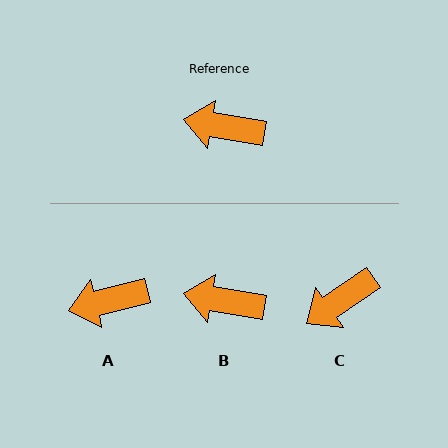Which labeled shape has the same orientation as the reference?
B.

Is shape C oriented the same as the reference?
No, it is off by about 44 degrees.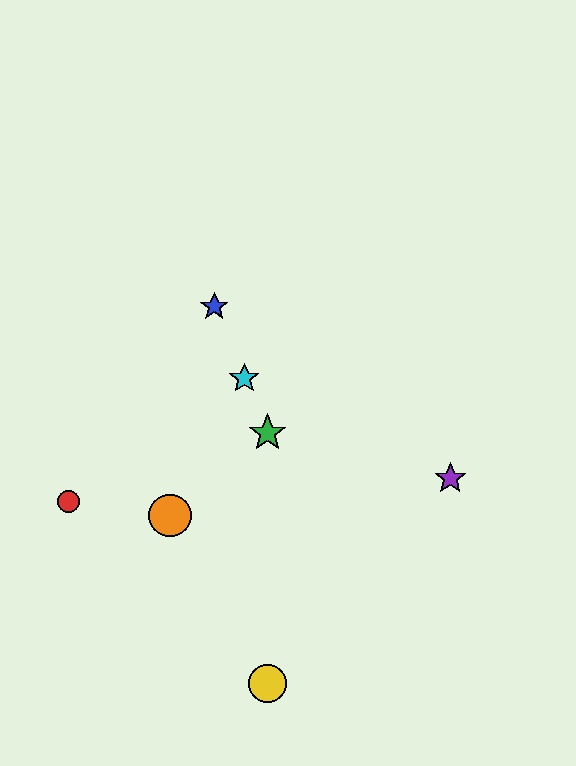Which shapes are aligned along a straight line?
The blue star, the green star, the cyan star are aligned along a straight line.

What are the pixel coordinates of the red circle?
The red circle is at (69, 502).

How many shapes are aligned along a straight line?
3 shapes (the blue star, the green star, the cyan star) are aligned along a straight line.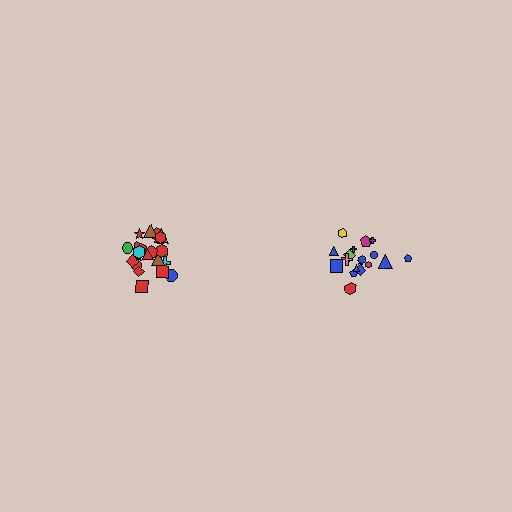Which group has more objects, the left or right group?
The left group.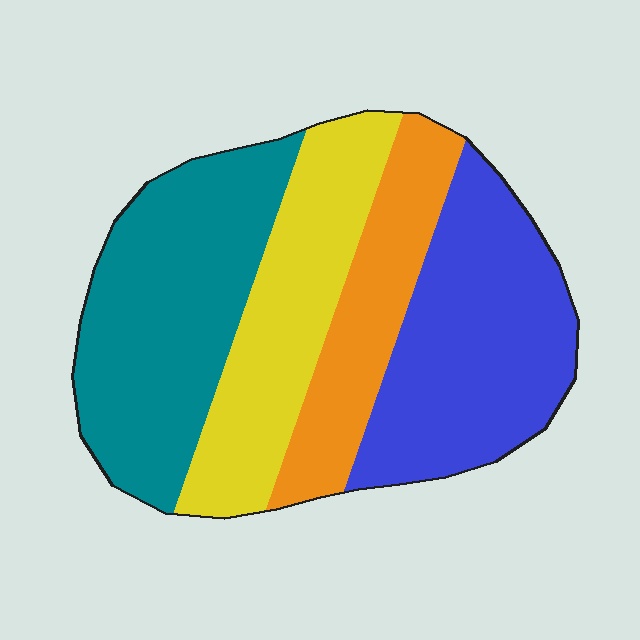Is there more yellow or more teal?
Teal.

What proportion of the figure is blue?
Blue takes up between a sixth and a third of the figure.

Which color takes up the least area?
Orange, at roughly 15%.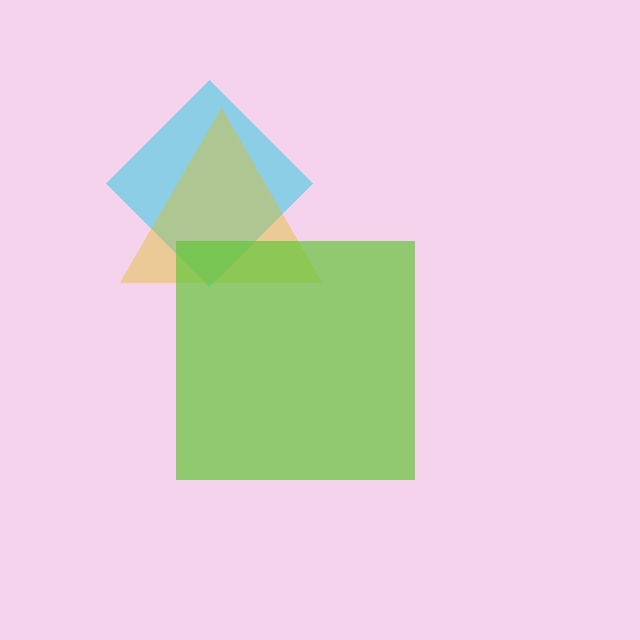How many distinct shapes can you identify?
There are 3 distinct shapes: a cyan diamond, a yellow triangle, a lime square.